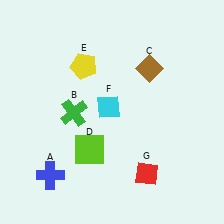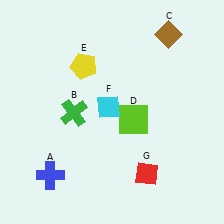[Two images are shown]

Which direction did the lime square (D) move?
The lime square (D) moved right.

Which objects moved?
The objects that moved are: the brown diamond (C), the lime square (D).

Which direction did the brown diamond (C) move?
The brown diamond (C) moved up.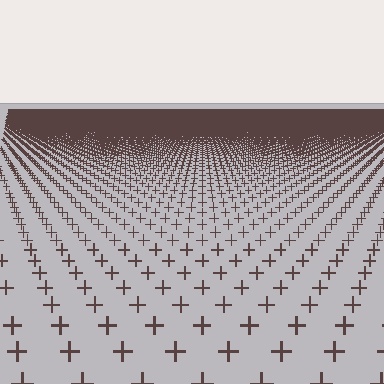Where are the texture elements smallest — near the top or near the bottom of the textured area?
Near the top.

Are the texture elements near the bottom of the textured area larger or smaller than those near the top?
Larger. Near the bottom, elements are closer to the viewer and appear at a bigger on-screen size.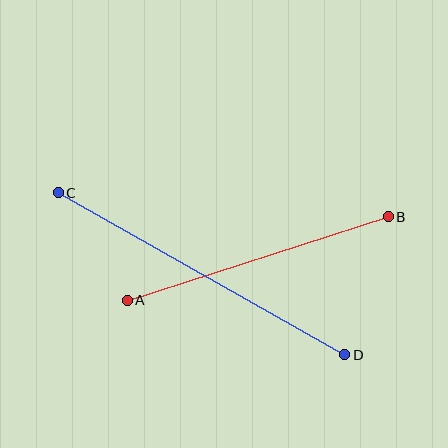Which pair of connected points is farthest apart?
Points C and D are farthest apart.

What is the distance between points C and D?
The distance is approximately 329 pixels.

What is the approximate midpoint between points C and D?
The midpoint is at approximately (201, 274) pixels.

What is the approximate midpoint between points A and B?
The midpoint is at approximately (258, 258) pixels.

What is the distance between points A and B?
The distance is approximately 274 pixels.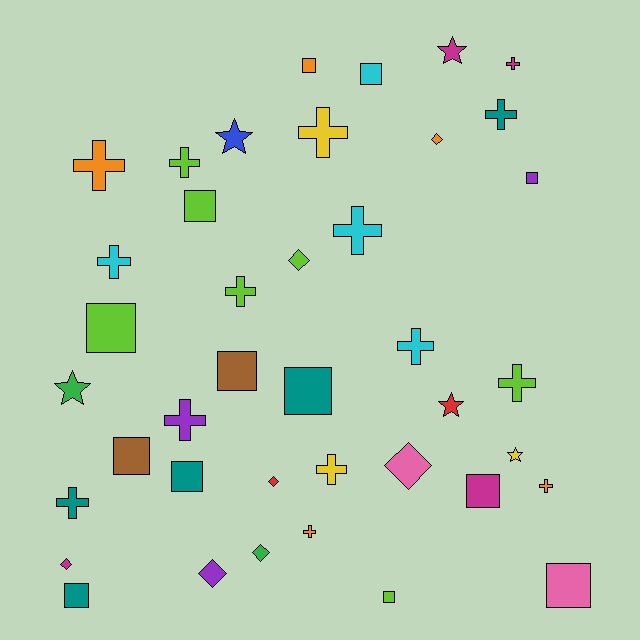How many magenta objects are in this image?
There are 4 magenta objects.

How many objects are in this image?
There are 40 objects.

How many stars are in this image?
There are 5 stars.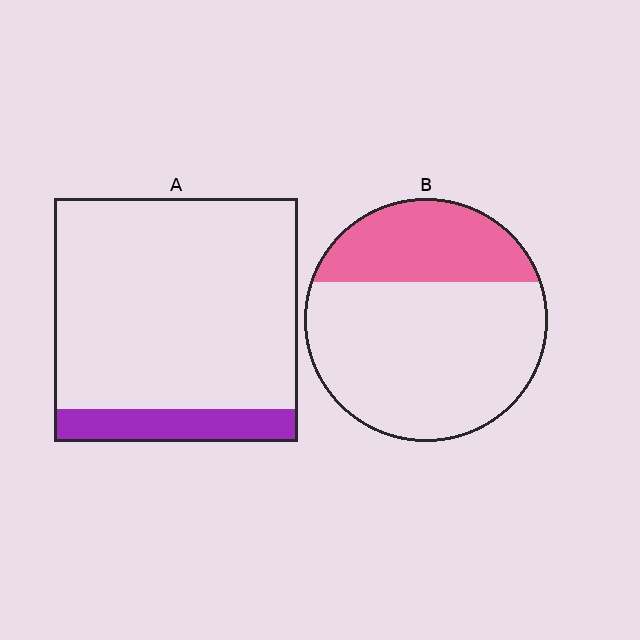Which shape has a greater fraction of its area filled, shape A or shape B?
Shape B.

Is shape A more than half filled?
No.